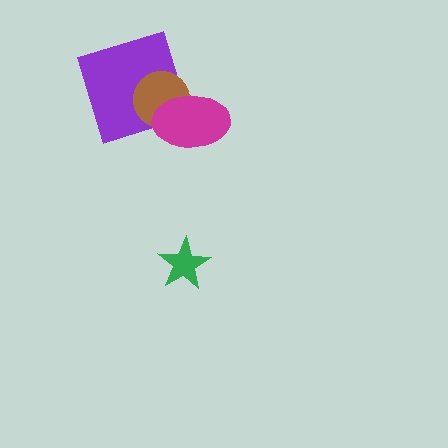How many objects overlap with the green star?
0 objects overlap with the green star.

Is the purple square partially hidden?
Yes, it is partially covered by another shape.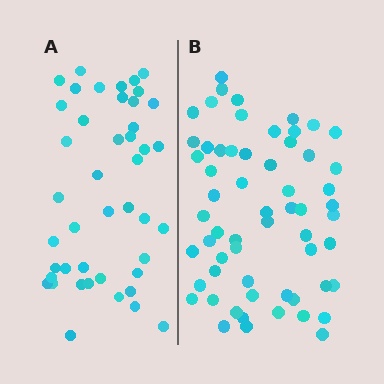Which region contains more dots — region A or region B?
Region B (the right region) has more dots.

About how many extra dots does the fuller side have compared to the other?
Region B has approximately 15 more dots than region A.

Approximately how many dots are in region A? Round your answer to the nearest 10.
About 40 dots. (The exact count is 44, which rounds to 40.)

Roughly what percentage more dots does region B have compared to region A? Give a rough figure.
About 35% more.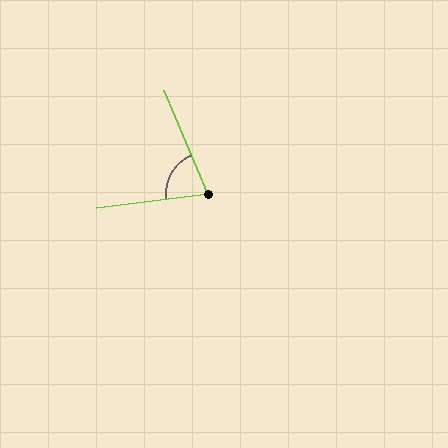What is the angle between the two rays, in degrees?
Approximately 74 degrees.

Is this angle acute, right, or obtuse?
It is acute.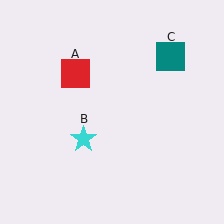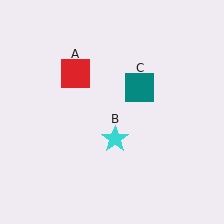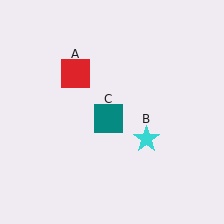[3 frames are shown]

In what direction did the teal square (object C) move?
The teal square (object C) moved down and to the left.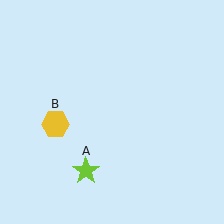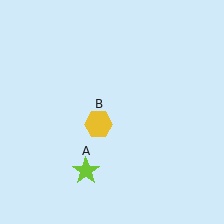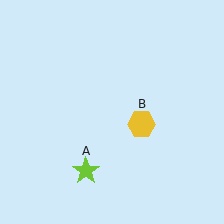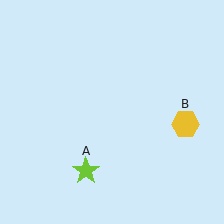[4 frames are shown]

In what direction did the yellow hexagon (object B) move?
The yellow hexagon (object B) moved right.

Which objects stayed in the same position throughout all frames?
Lime star (object A) remained stationary.